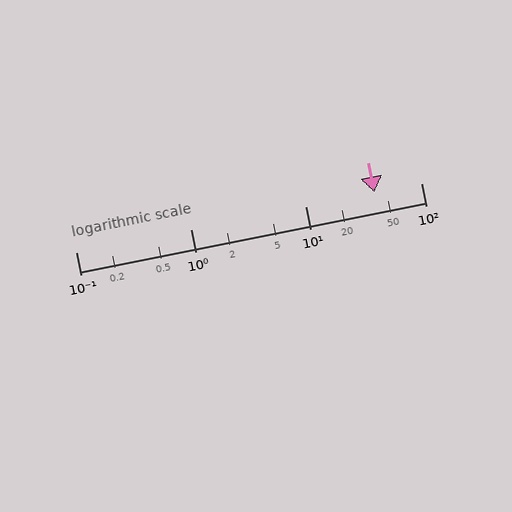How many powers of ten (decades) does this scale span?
The scale spans 3 decades, from 0.1 to 100.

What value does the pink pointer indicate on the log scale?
The pointer indicates approximately 39.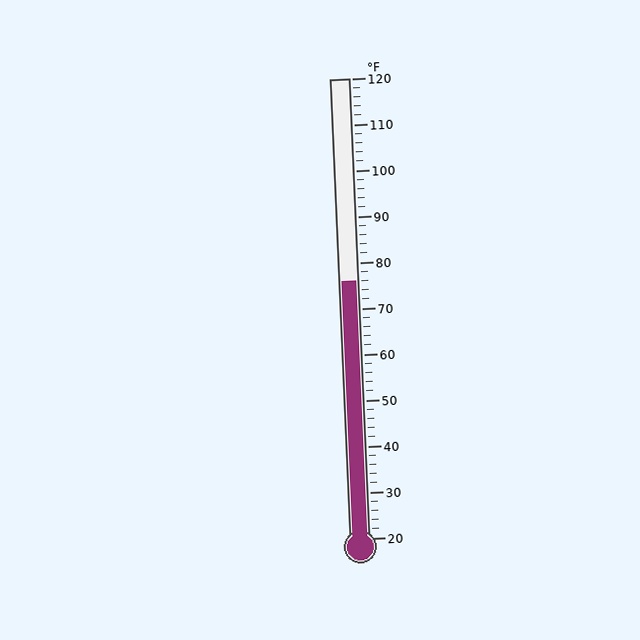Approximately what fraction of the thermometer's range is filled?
The thermometer is filled to approximately 55% of its range.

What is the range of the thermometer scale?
The thermometer scale ranges from 20°F to 120°F.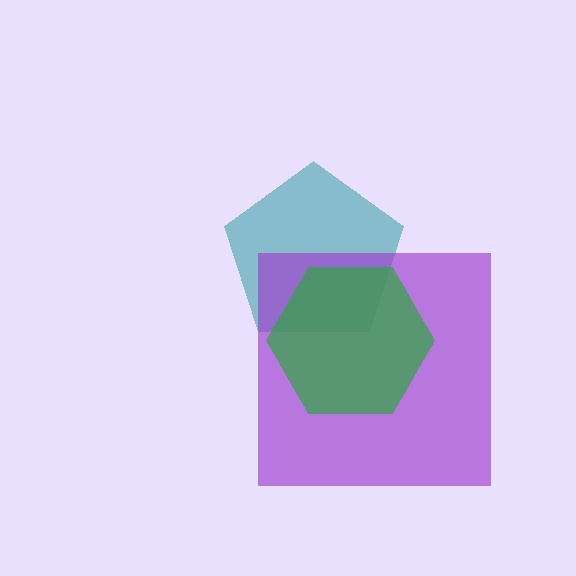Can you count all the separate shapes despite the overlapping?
Yes, there are 3 separate shapes.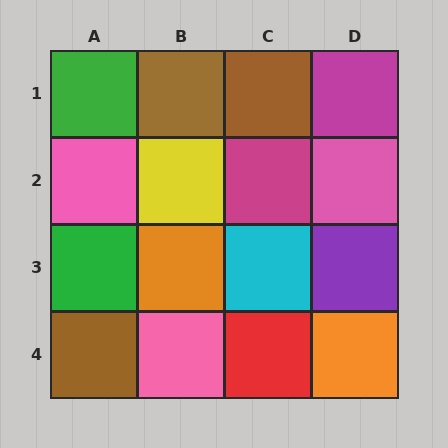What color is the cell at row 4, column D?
Orange.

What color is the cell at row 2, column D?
Pink.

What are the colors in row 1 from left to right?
Green, brown, brown, magenta.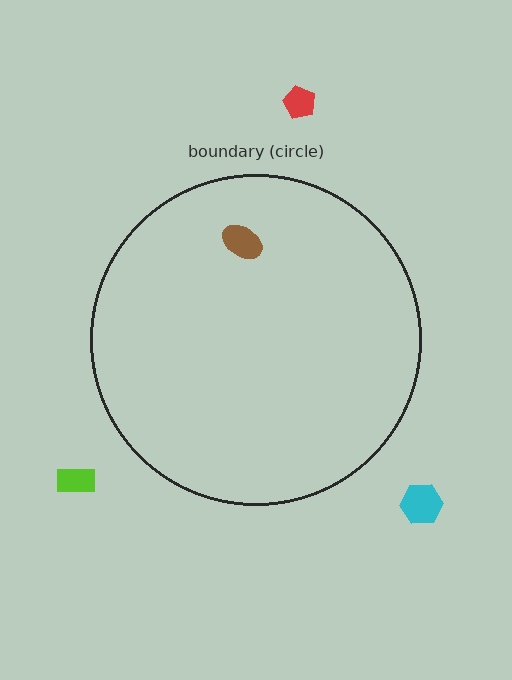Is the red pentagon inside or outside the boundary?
Outside.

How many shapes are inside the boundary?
1 inside, 3 outside.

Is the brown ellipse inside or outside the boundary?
Inside.